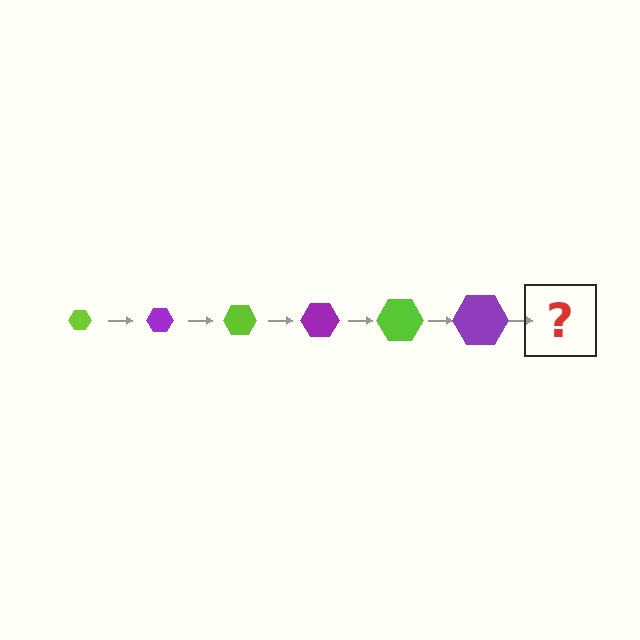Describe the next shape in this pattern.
It should be a lime hexagon, larger than the previous one.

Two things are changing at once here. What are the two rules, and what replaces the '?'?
The two rules are that the hexagon grows larger each step and the color cycles through lime and purple. The '?' should be a lime hexagon, larger than the previous one.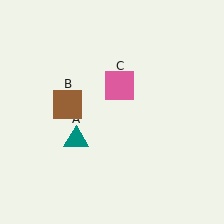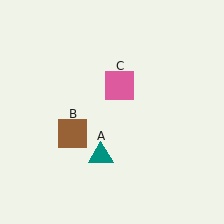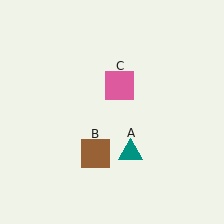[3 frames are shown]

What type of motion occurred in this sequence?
The teal triangle (object A), brown square (object B) rotated counterclockwise around the center of the scene.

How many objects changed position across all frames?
2 objects changed position: teal triangle (object A), brown square (object B).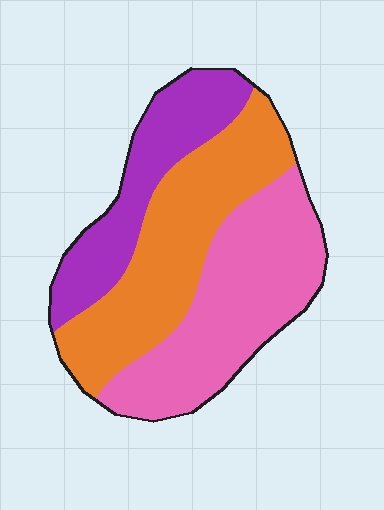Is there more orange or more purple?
Orange.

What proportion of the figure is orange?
Orange takes up about three eighths (3/8) of the figure.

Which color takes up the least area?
Purple, at roughly 25%.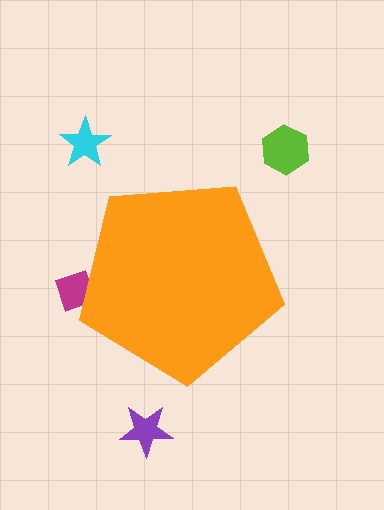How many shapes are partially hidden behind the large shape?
1 shape is partially hidden.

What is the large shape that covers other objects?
An orange pentagon.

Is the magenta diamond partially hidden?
Yes, the magenta diamond is partially hidden behind the orange pentagon.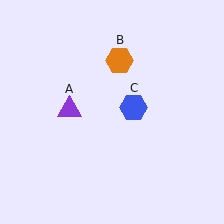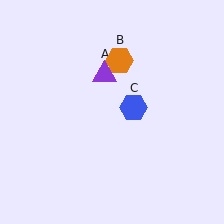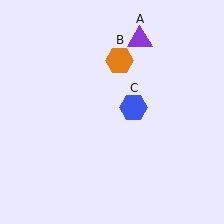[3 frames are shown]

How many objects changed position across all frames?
1 object changed position: purple triangle (object A).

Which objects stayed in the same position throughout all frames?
Orange hexagon (object B) and blue hexagon (object C) remained stationary.